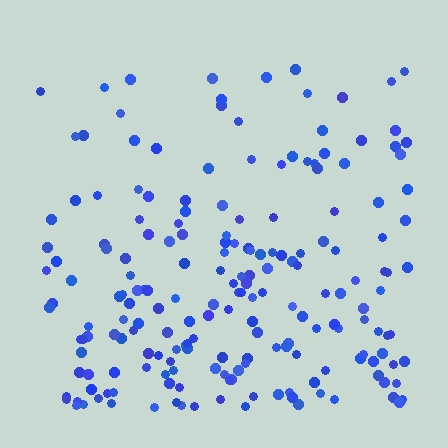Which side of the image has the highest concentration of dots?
The bottom.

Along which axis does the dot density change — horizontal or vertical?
Vertical.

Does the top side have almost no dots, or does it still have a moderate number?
Still a moderate number, just noticeably fewer than the bottom.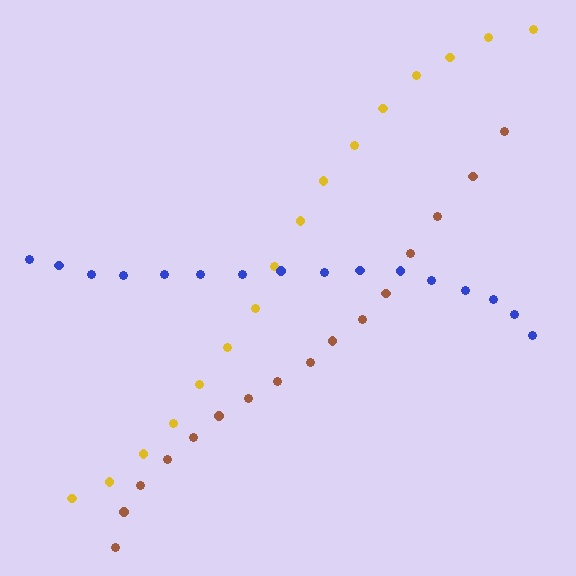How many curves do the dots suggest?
There are 3 distinct paths.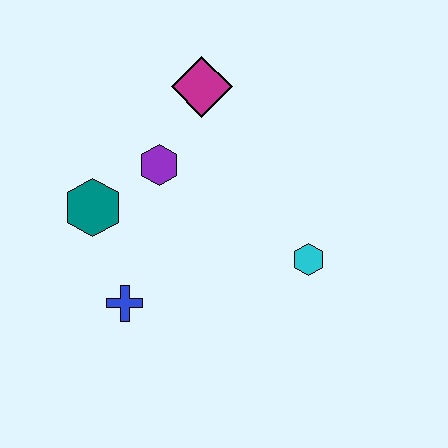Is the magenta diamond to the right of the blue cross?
Yes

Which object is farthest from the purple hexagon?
The cyan hexagon is farthest from the purple hexagon.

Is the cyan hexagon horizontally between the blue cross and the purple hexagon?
No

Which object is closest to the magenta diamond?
The purple hexagon is closest to the magenta diamond.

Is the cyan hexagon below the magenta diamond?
Yes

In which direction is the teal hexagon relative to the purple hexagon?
The teal hexagon is to the left of the purple hexagon.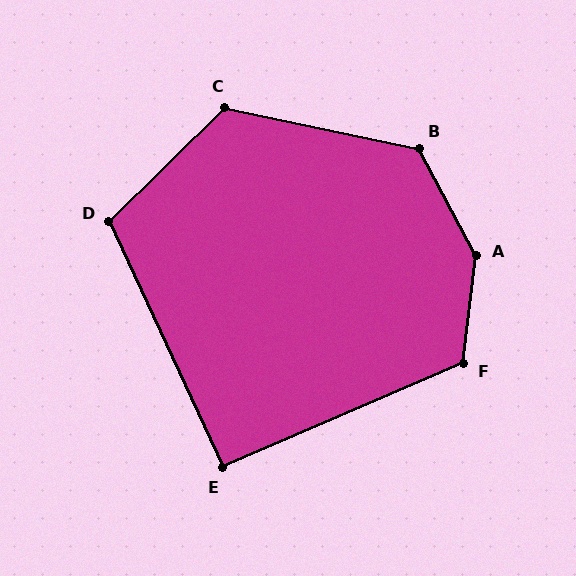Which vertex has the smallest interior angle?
E, at approximately 91 degrees.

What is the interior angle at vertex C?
Approximately 124 degrees (obtuse).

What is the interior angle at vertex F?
Approximately 120 degrees (obtuse).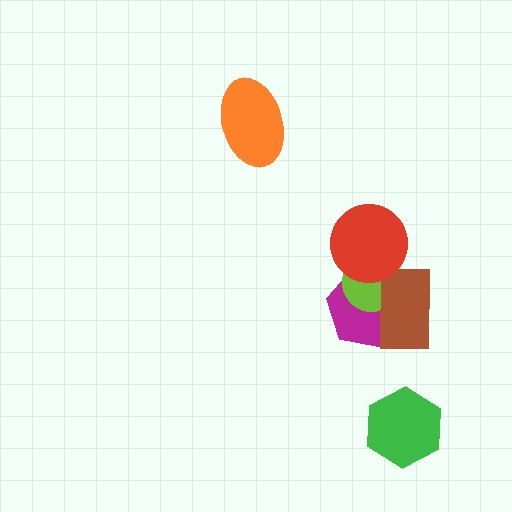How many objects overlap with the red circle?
2 objects overlap with the red circle.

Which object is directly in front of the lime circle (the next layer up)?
The brown rectangle is directly in front of the lime circle.